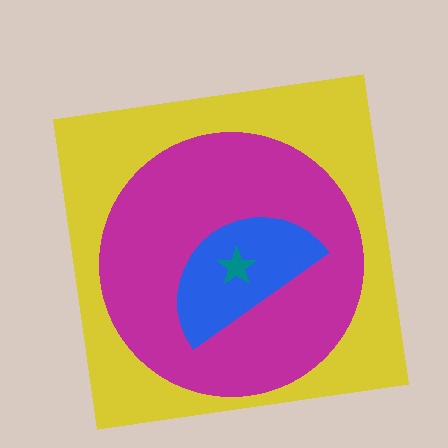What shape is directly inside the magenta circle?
The blue semicircle.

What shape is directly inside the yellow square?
The magenta circle.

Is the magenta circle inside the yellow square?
Yes.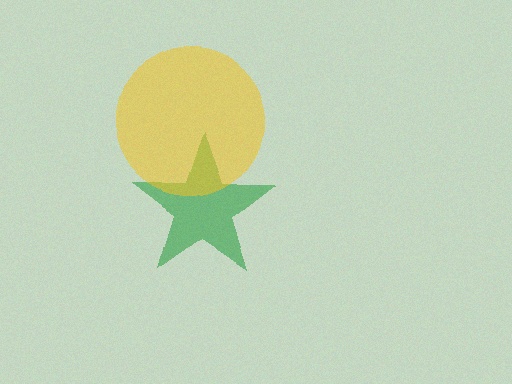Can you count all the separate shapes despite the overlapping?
Yes, there are 2 separate shapes.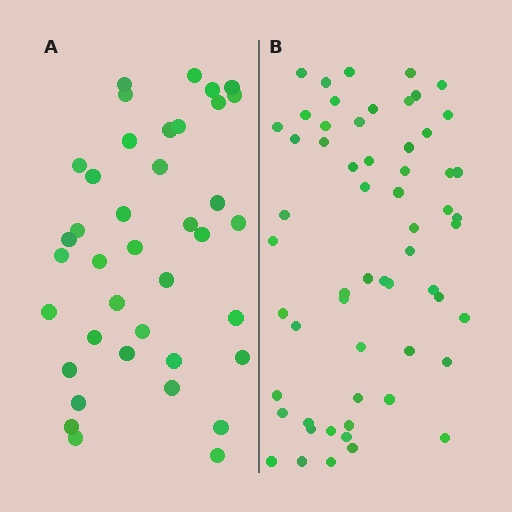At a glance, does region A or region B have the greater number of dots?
Region B (the right region) has more dots.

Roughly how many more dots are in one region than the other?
Region B has approximately 20 more dots than region A.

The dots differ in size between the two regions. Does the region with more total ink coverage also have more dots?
No. Region A has more total ink coverage because its dots are larger, but region B actually contains more individual dots. Total area can be misleading — the number of items is what matters here.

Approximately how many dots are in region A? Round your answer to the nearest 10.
About 40 dots. (The exact count is 39, which rounds to 40.)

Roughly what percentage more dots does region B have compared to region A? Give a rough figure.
About 50% more.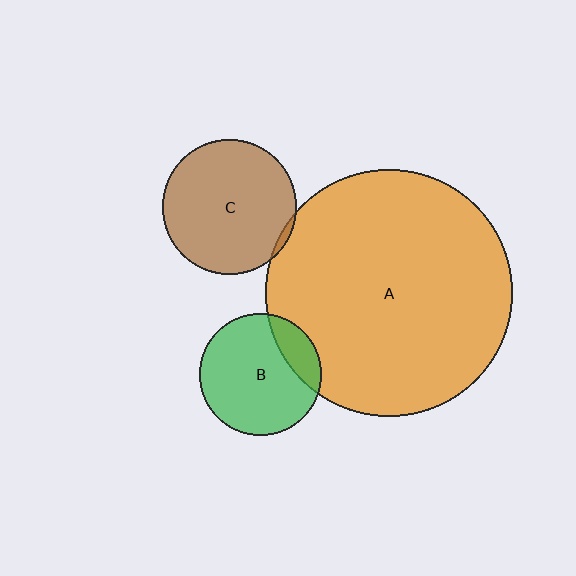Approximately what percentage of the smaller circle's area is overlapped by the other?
Approximately 5%.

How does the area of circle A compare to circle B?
Approximately 4.1 times.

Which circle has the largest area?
Circle A (orange).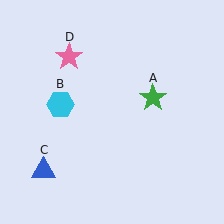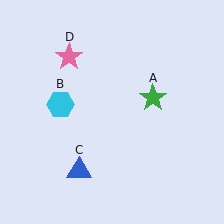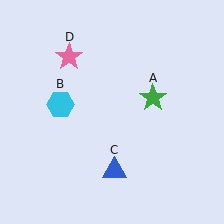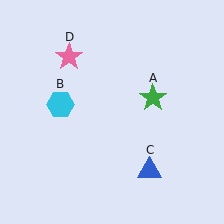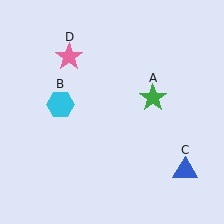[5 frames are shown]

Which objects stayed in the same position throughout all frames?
Green star (object A) and cyan hexagon (object B) and pink star (object D) remained stationary.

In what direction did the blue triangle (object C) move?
The blue triangle (object C) moved right.